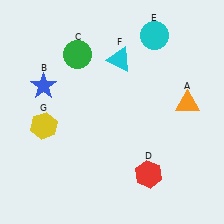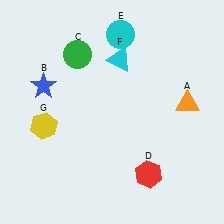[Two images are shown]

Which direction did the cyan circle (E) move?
The cyan circle (E) moved left.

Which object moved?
The cyan circle (E) moved left.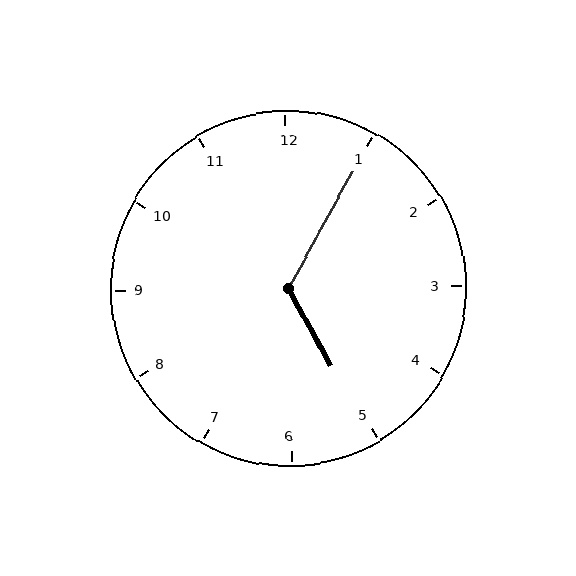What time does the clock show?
5:05.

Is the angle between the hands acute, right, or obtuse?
It is obtuse.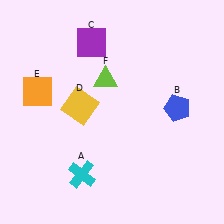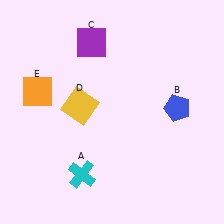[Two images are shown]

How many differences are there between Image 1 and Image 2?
There is 1 difference between the two images.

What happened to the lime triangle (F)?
The lime triangle (F) was removed in Image 2. It was in the top-left area of Image 1.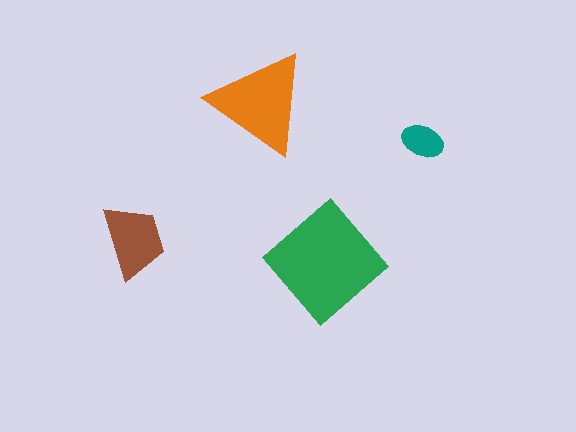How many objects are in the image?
There are 4 objects in the image.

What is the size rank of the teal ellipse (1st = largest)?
4th.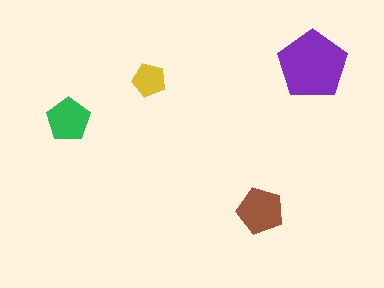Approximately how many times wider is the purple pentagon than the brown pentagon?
About 1.5 times wider.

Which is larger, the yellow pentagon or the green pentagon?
The green one.